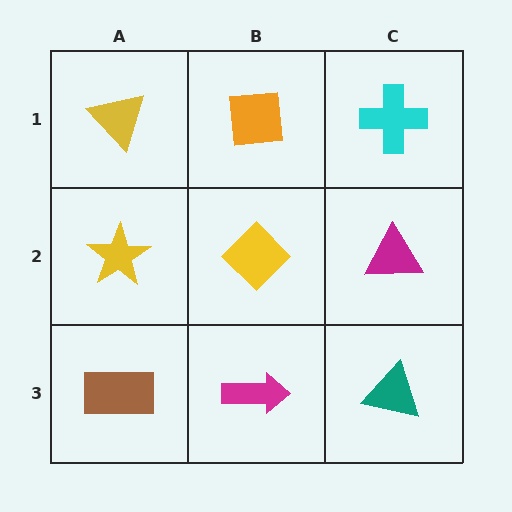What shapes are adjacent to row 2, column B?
An orange square (row 1, column B), a magenta arrow (row 3, column B), a yellow star (row 2, column A), a magenta triangle (row 2, column C).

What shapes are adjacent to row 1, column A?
A yellow star (row 2, column A), an orange square (row 1, column B).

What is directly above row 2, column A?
A yellow triangle.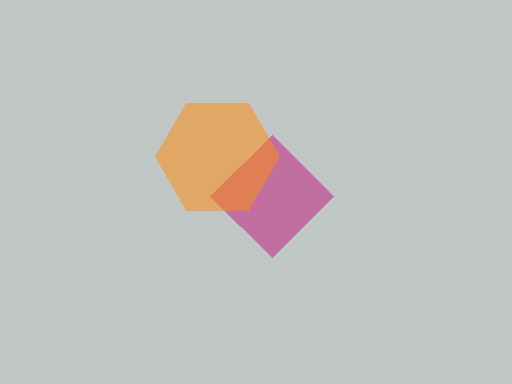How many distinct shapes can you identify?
There are 2 distinct shapes: a magenta diamond, an orange hexagon.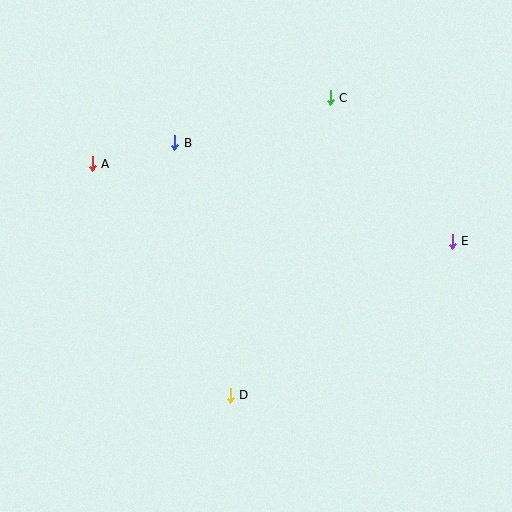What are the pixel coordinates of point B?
Point B is at (175, 143).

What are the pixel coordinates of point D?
Point D is at (230, 395).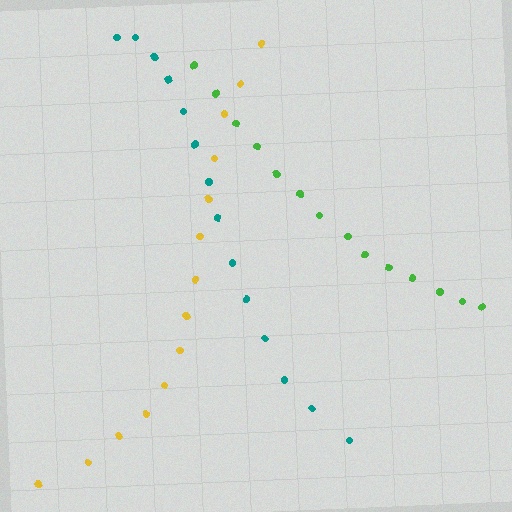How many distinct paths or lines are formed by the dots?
There are 3 distinct paths.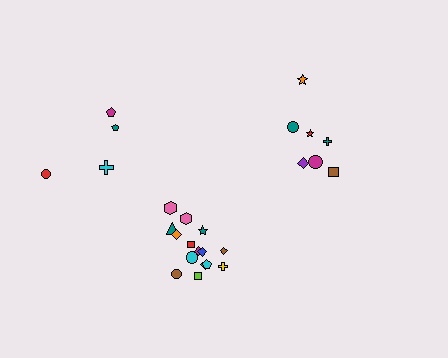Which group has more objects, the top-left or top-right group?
The top-right group.